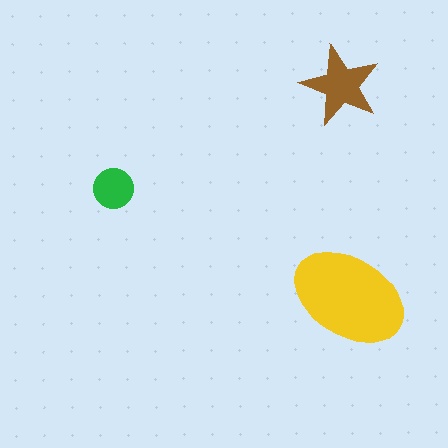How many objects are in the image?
There are 3 objects in the image.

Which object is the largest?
The yellow ellipse.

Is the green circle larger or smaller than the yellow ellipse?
Smaller.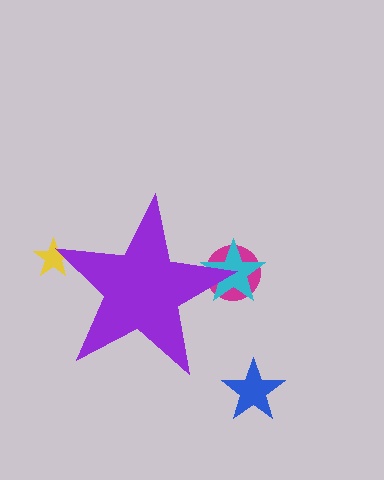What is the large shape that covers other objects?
A purple star.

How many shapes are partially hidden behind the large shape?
3 shapes are partially hidden.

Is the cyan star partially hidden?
Yes, the cyan star is partially hidden behind the purple star.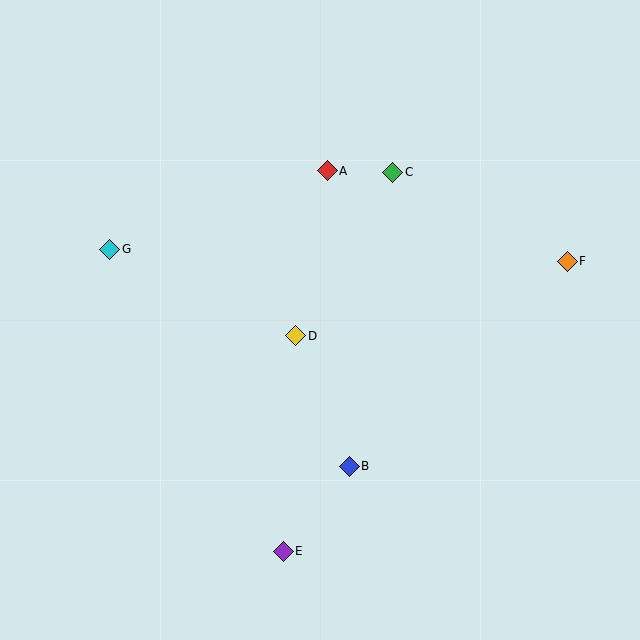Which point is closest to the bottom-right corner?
Point B is closest to the bottom-right corner.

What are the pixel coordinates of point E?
Point E is at (283, 551).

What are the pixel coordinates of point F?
Point F is at (567, 261).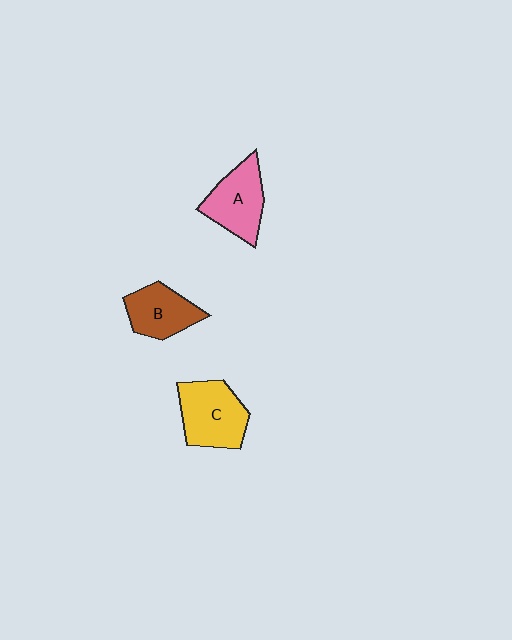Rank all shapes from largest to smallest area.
From largest to smallest: C (yellow), A (pink), B (brown).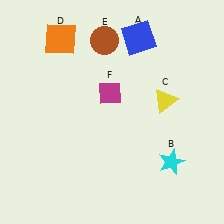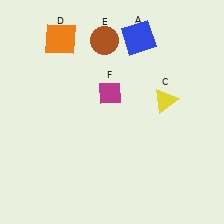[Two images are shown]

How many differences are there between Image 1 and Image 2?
There is 1 difference between the two images.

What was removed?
The cyan star (B) was removed in Image 2.